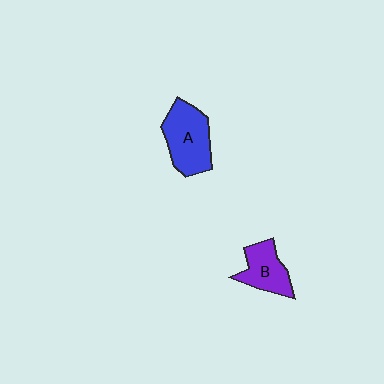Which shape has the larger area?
Shape A (blue).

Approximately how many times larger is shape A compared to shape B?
Approximately 1.4 times.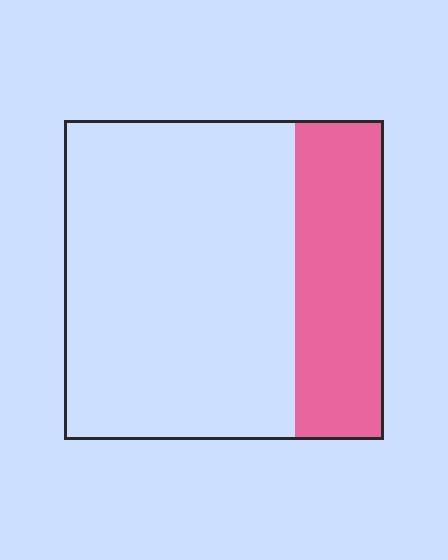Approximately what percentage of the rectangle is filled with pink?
Approximately 30%.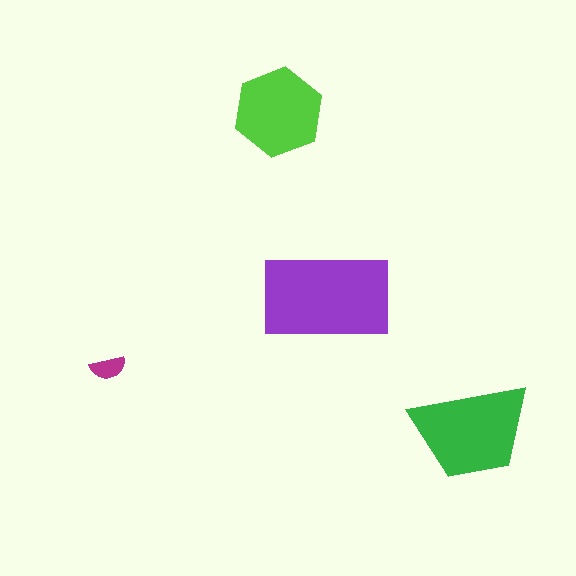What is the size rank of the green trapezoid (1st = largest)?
2nd.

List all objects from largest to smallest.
The purple rectangle, the green trapezoid, the lime hexagon, the magenta semicircle.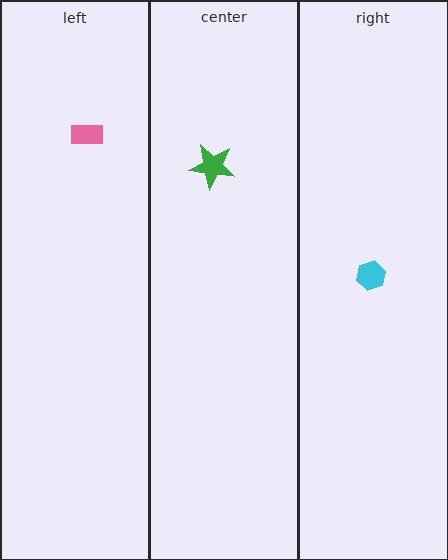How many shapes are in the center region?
1.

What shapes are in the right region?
The cyan hexagon.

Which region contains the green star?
The center region.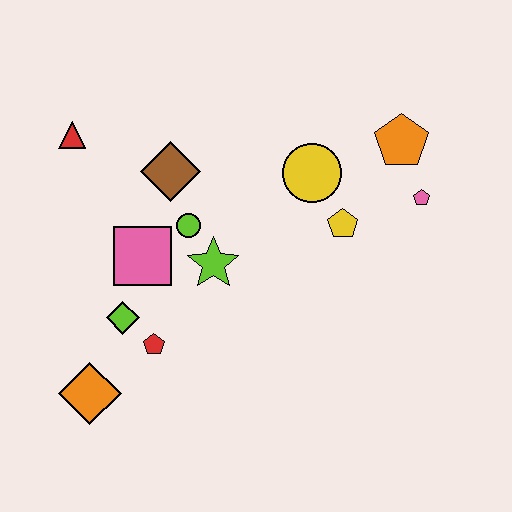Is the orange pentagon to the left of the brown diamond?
No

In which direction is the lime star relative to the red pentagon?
The lime star is above the red pentagon.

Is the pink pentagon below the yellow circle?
Yes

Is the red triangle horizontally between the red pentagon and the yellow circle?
No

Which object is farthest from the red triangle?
The pink pentagon is farthest from the red triangle.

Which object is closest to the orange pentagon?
The pink pentagon is closest to the orange pentagon.